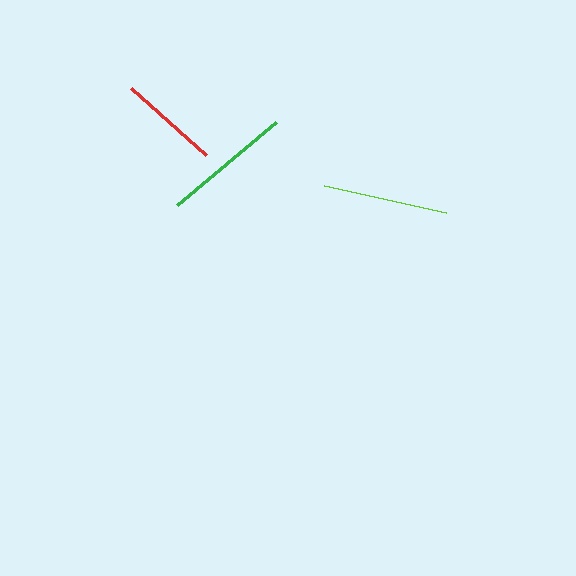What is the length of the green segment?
The green segment is approximately 129 pixels long.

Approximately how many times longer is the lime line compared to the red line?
The lime line is approximately 1.2 times the length of the red line.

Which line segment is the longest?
The green line is the longest at approximately 129 pixels.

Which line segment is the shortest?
The red line is the shortest at approximately 101 pixels.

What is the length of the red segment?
The red segment is approximately 101 pixels long.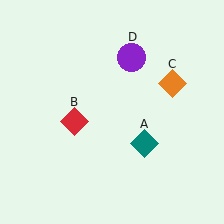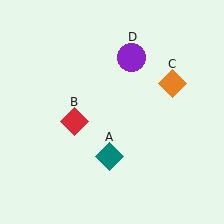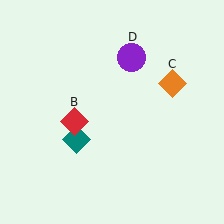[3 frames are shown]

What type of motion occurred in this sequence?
The teal diamond (object A) rotated clockwise around the center of the scene.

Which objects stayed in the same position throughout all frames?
Red diamond (object B) and orange diamond (object C) and purple circle (object D) remained stationary.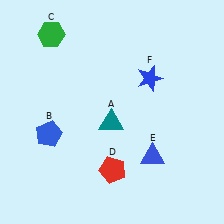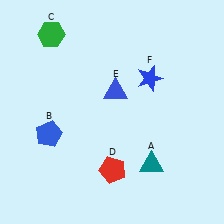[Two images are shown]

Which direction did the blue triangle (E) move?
The blue triangle (E) moved up.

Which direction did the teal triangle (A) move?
The teal triangle (A) moved down.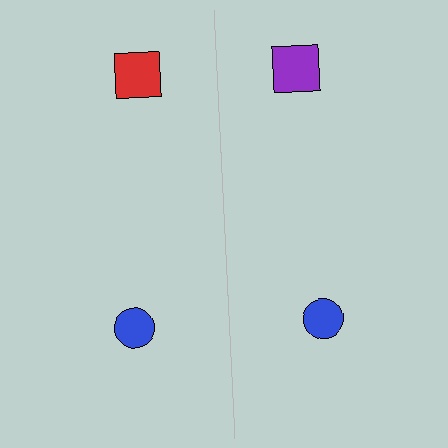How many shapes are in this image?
There are 4 shapes in this image.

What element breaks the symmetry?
The purple square on the right side breaks the symmetry — its mirror counterpart is red.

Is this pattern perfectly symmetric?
No, the pattern is not perfectly symmetric. The purple square on the right side breaks the symmetry — its mirror counterpart is red.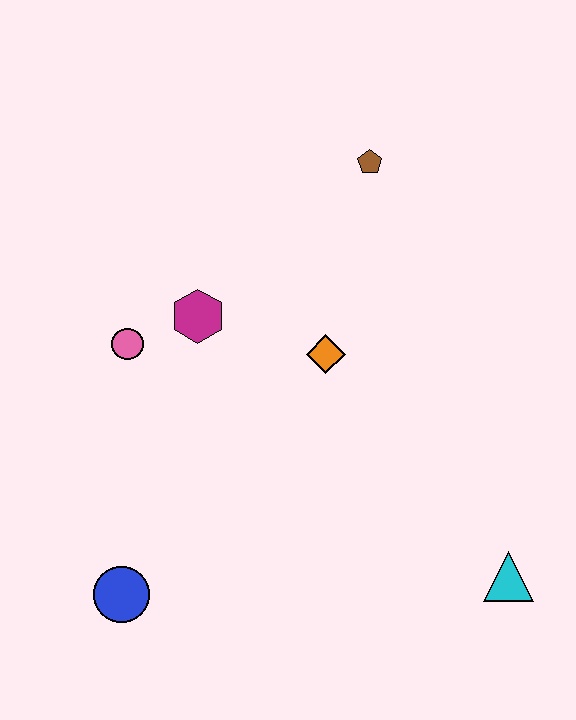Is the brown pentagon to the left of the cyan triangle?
Yes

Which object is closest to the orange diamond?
The magenta hexagon is closest to the orange diamond.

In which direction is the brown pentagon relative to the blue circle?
The brown pentagon is above the blue circle.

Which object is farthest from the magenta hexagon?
The cyan triangle is farthest from the magenta hexagon.